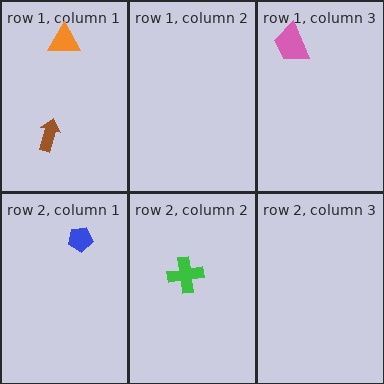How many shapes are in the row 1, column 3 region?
1.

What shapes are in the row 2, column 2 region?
The green cross.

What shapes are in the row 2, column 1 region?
The blue pentagon.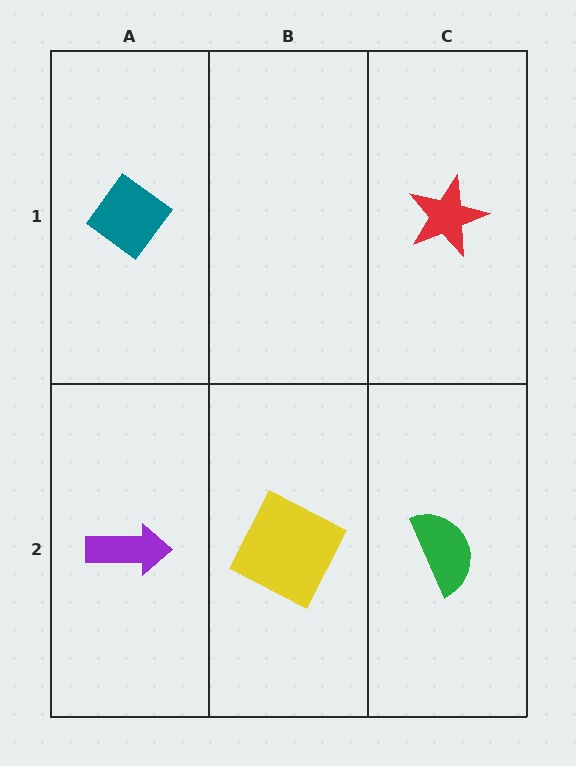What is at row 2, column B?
A yellow square.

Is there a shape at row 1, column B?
No, that cell is empty.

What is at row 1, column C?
A red star.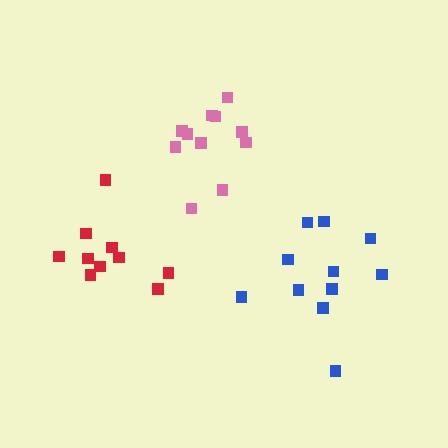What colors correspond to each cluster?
The clusters are colored: blue, pink, red.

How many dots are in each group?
Group 1: 11 dots, Group 2: 11 dots, Group 3: 10 dots (32 total).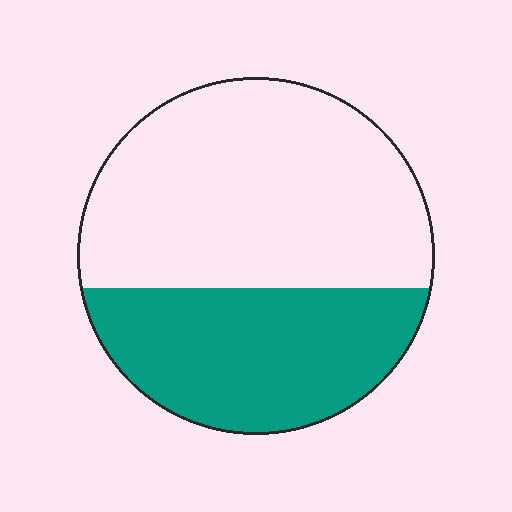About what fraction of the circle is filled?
About three eighths (3/8).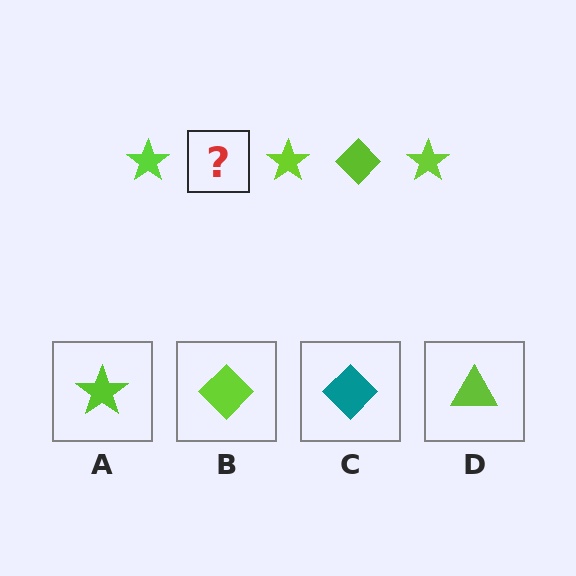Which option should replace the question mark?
Option B.